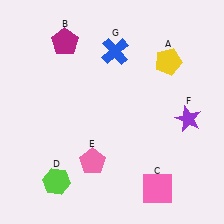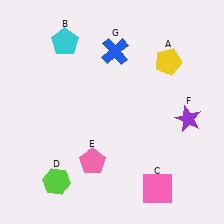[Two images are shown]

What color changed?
The pentagon (B) changed from magenta in Image 1 to cyan in Image 2.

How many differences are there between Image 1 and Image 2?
There is 1 difference between the two images.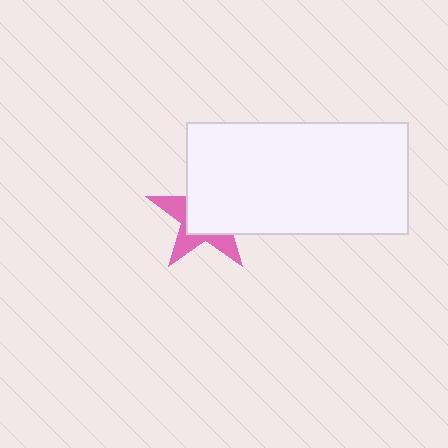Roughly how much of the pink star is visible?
A small part of it is visible (roughly 38%).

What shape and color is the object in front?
The object in front is a white rectangle.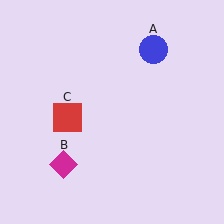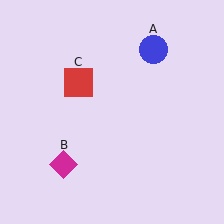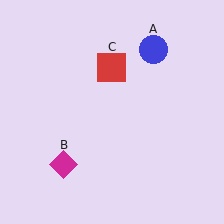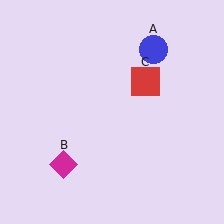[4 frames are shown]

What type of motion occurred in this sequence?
The red square (object C) rotated clockwise around the center of the scene.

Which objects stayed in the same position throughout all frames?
Blue circle (object A) and magenta diamond (object B) remained stationary.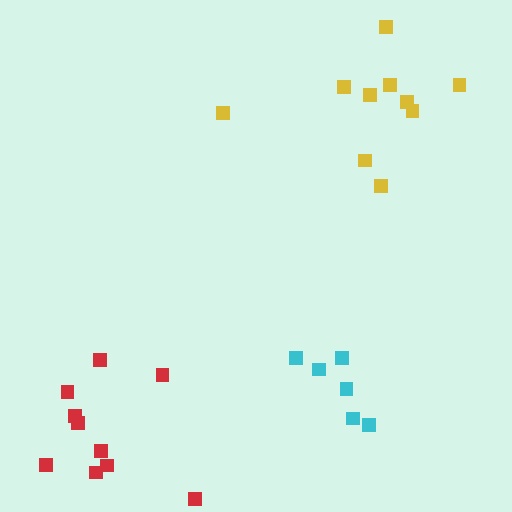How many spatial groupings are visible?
There are 3 spatial groupings.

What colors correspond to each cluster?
The clusters are colored: cyan, yellow, red.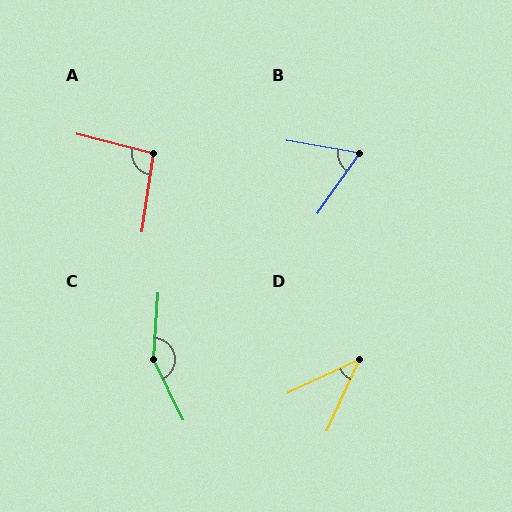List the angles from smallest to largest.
D (41°), B (64°), A (96°), C (150°).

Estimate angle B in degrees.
Approximately 64 degrees.